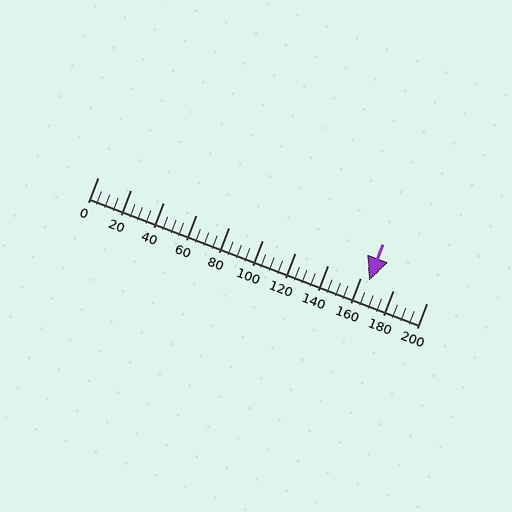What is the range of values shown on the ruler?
The ruler shows values from 0 to 200.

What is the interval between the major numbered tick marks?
The major tick marks are spaced 20 units apart.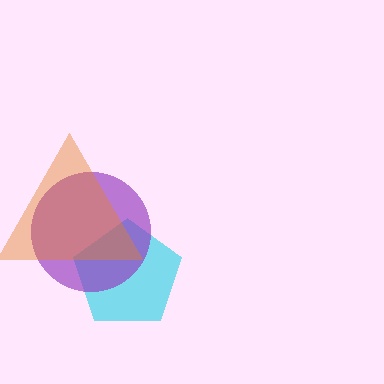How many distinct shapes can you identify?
There are 3 distinct shapes: a cyan pentagon, a purple circle, an orange triangle.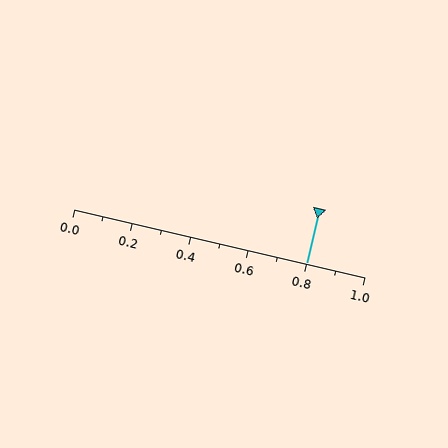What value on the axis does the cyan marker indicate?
The marker indicates approximately 0.8.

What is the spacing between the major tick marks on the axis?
The major ticks are spaced 0.2 apart.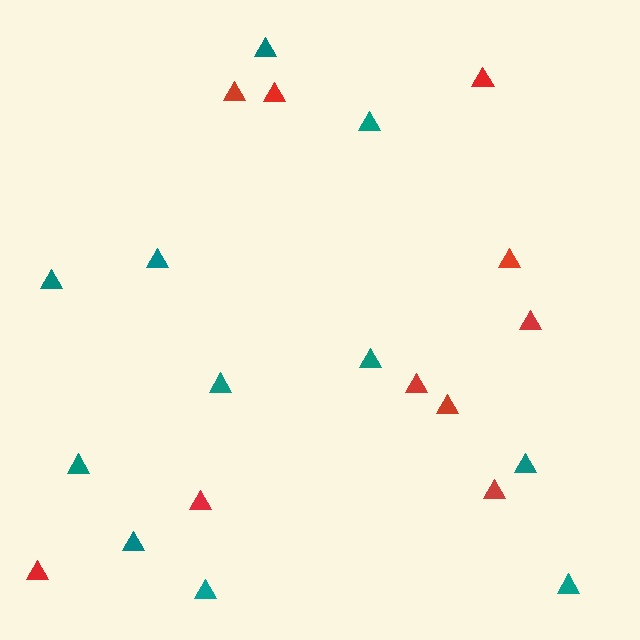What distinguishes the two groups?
There are 2 groups: one group of red triangles (10) and one group of teal triangles (11).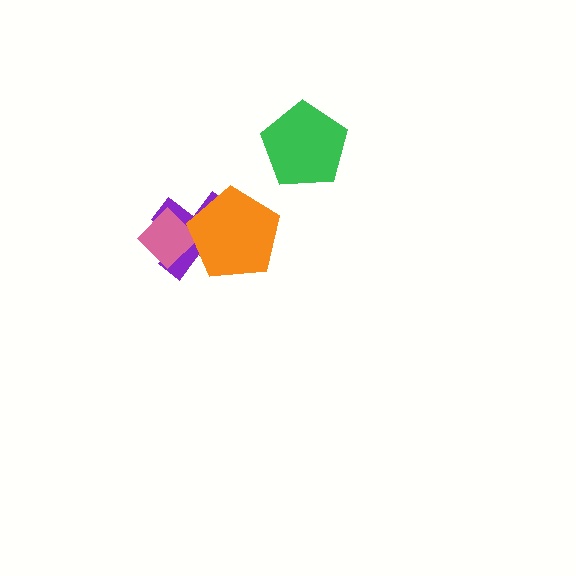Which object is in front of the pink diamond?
The orange pentagon is in front of the pink diamond.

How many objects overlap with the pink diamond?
2 objects overlap with the pink diamond.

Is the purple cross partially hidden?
Yes, it is partially covered by another shape.